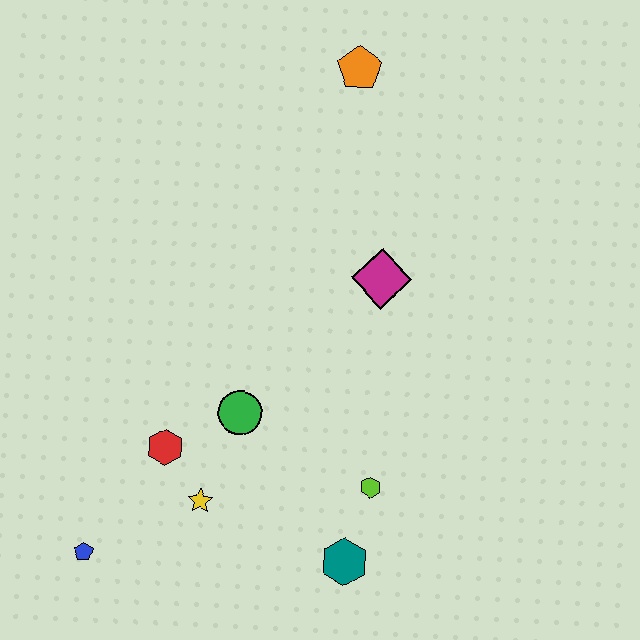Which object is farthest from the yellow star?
The orange pentagon is farthest from the yellow star.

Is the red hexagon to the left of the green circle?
Yes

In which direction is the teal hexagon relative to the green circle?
The teal hexagon is below the green circle.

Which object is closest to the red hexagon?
The yellow star is closest to the red hexagon.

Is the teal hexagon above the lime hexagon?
No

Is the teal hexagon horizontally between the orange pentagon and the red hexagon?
No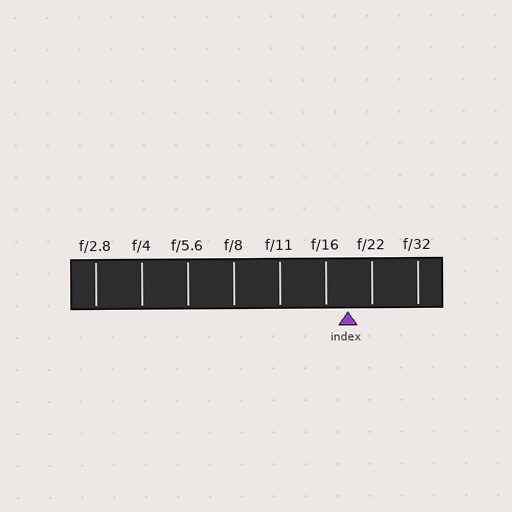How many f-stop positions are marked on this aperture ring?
There are 8 f-stop positions marked.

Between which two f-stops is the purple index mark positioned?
The index mark is between f/16 and f/22.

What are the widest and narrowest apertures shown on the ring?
The widest aperture shown is f/2.8 and the narrowest is f/32.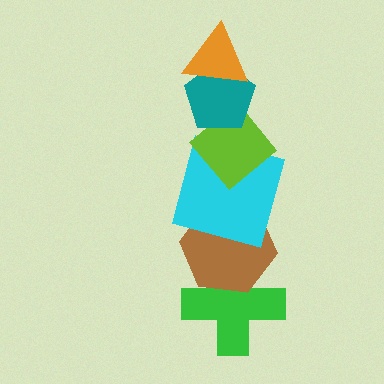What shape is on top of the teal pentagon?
The orange triangle is on top of the teal pentagon.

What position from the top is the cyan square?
The cyan square is 4th from the top.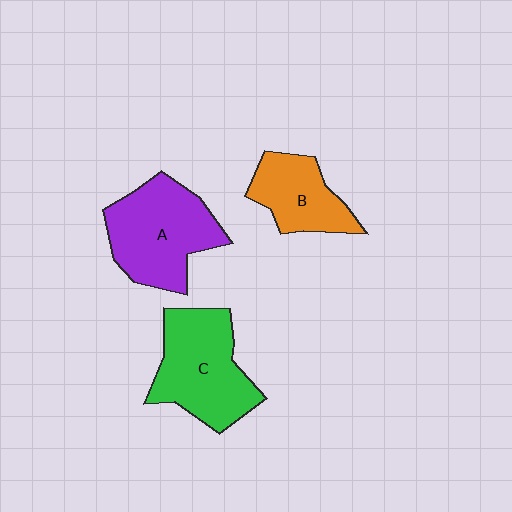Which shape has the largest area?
Shape A (purple).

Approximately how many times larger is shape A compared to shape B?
Approximately 1.5 times.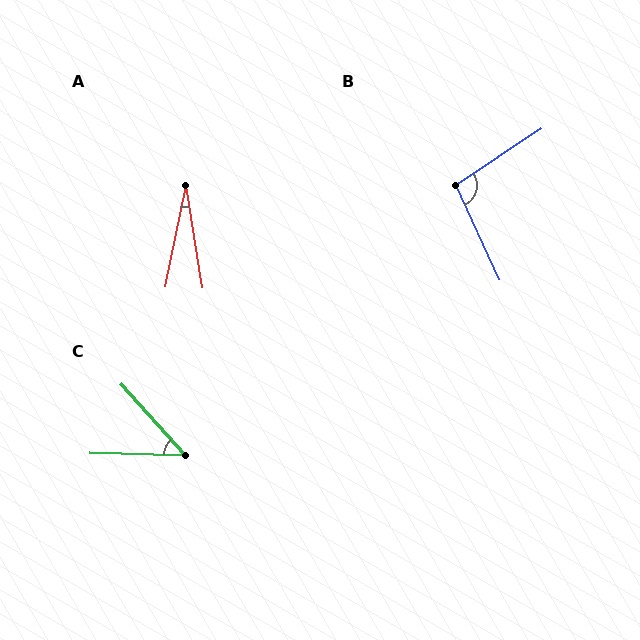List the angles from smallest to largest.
A (21°), C (46°), B (99°).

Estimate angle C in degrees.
Approximately 46 degrees.